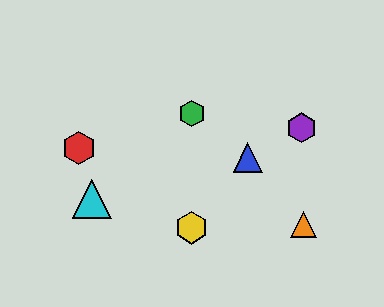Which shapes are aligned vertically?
The green hexagon, the yellow hexagon are aligned vertically.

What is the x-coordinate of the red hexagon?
The red hexagon is at x≈79.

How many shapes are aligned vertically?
2 shapes (the green hexagon, the yellow hexagon) are aligned vertically.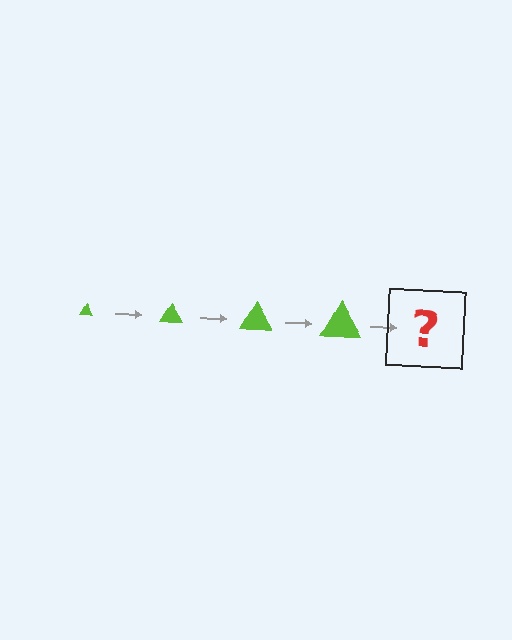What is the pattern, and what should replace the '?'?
The pattern is that the triangle gets progressively larger each step. The '?' should be a lime triangle, larger than the previous one.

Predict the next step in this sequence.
The next step is a lime triangle, larger than the previous one.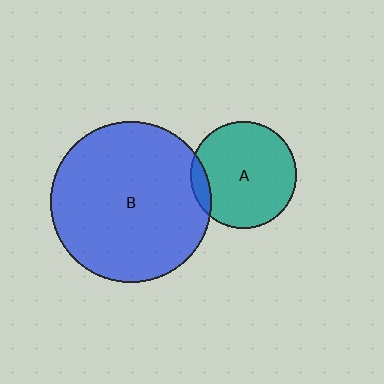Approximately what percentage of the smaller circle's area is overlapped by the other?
Approximately 10%.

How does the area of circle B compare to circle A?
Approximately 2.3 times.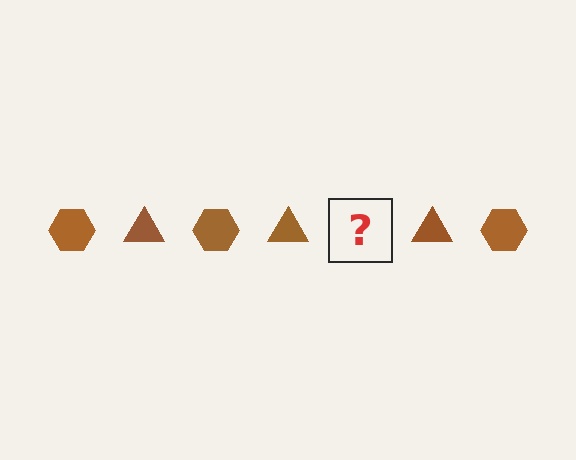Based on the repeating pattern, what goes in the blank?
The blank should be a brown hexagon.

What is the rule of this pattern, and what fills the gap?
The rule is that the pattern cycles through hexagon, triangle shapes in brown. The gap should be filled with a brown hexagon.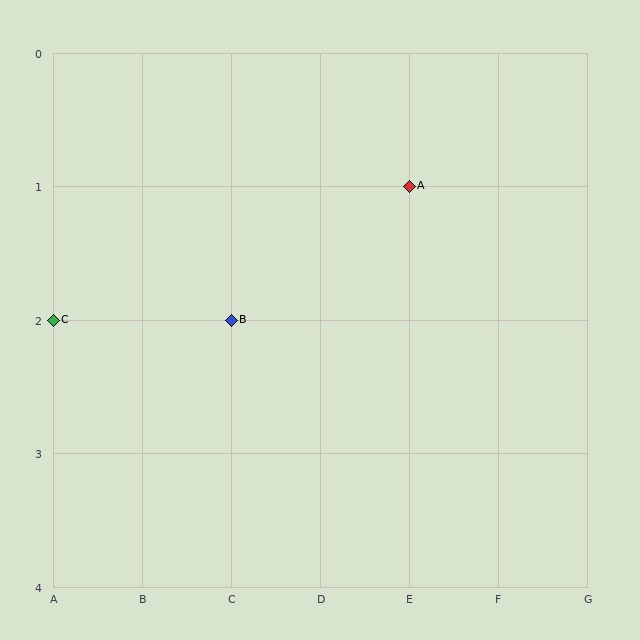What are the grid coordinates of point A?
Point A is at grid coordinates (E, 1).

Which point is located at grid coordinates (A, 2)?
Point C is at (A, 2).